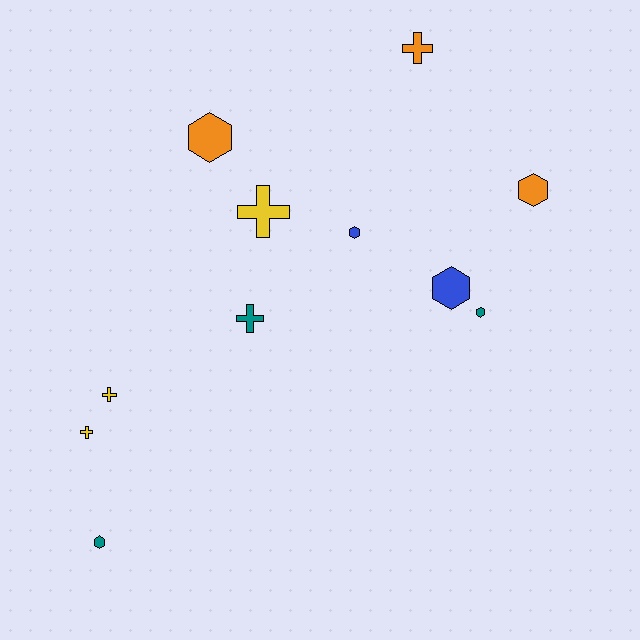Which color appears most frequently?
Orange, with 3 objects.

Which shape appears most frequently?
Hexagon, with 6 objects.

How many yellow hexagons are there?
There are no yellow hexagons.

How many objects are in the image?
There are 11 objects.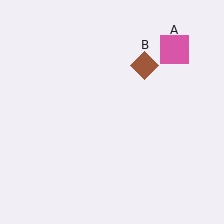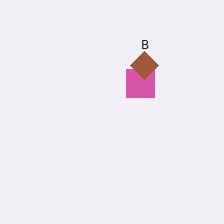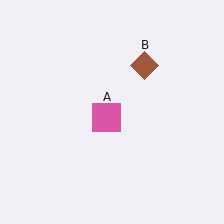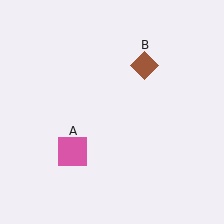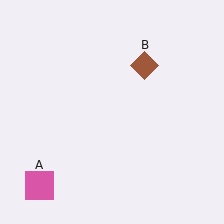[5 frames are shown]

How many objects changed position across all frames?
1 object changed position: pink square (object A).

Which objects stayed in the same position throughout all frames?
Brown diamond (object B) remained stationary.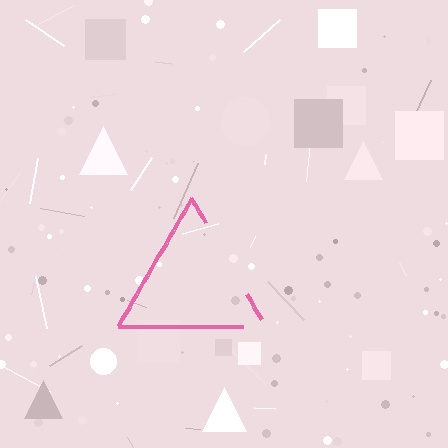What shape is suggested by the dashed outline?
The dashed outline suggests a triangle.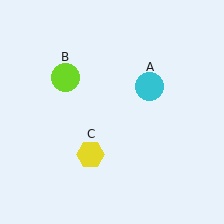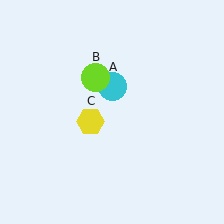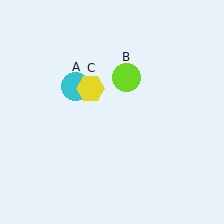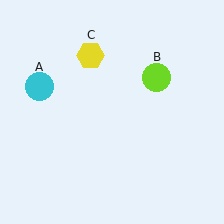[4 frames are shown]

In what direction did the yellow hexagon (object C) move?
The yellow hexagon (object C) moved up.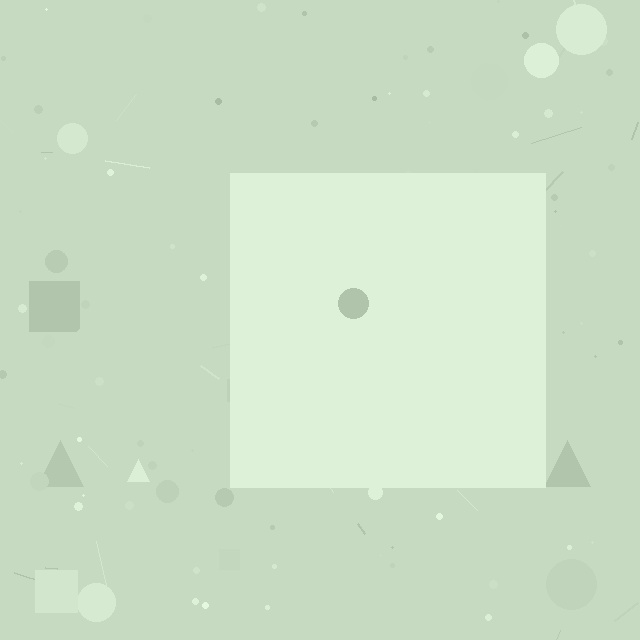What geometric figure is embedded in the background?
A square is embedded in the background.